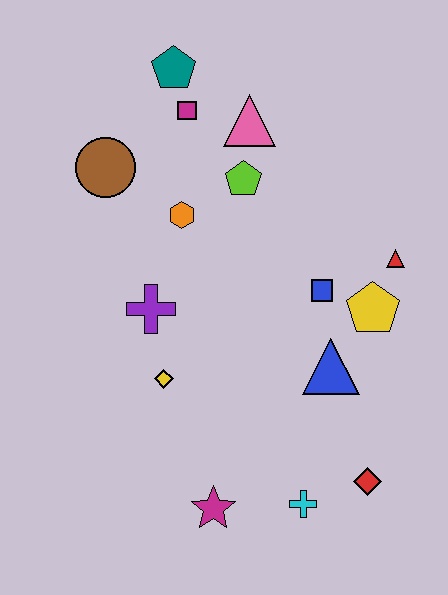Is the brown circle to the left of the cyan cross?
Yes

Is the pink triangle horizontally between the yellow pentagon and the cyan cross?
No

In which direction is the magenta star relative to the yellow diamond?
The magenta star is below the yellow diamond.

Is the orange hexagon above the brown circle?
No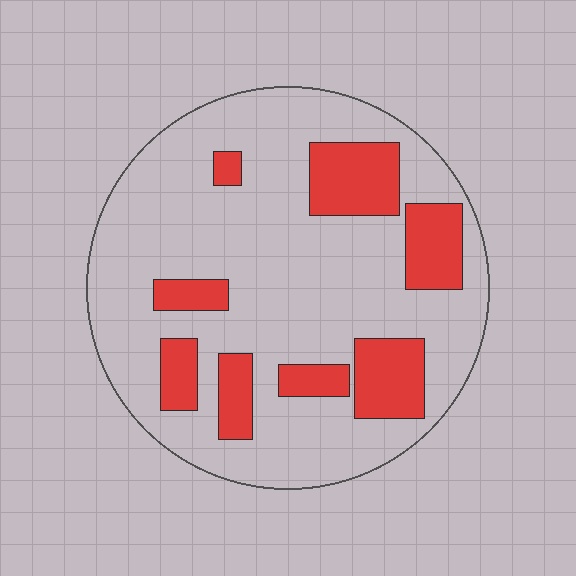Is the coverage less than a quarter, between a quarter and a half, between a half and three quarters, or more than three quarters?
Less than a quarter.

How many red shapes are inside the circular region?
8.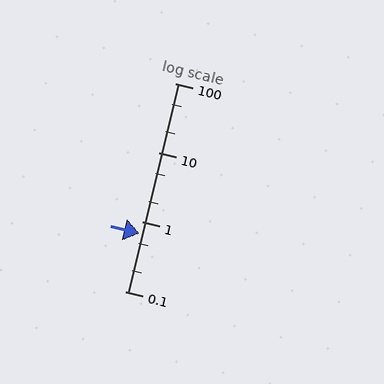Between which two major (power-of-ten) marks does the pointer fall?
The pointer is between 0.1 and 1.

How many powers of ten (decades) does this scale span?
The scale spans 3 decades, from 0.1 to 100.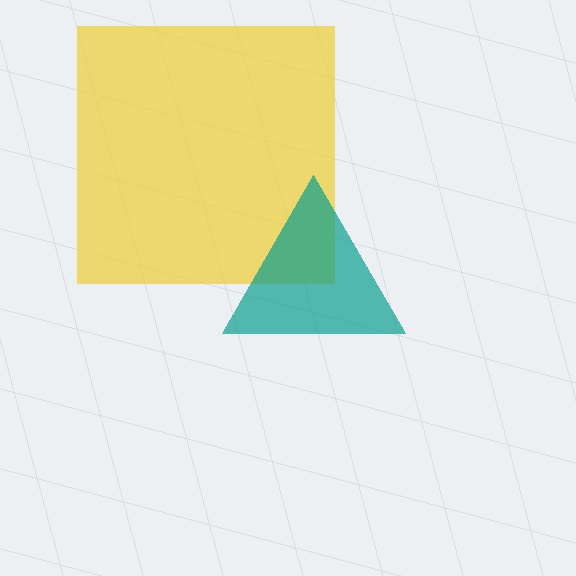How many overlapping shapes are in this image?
There are 2 overlapping shapes in the image.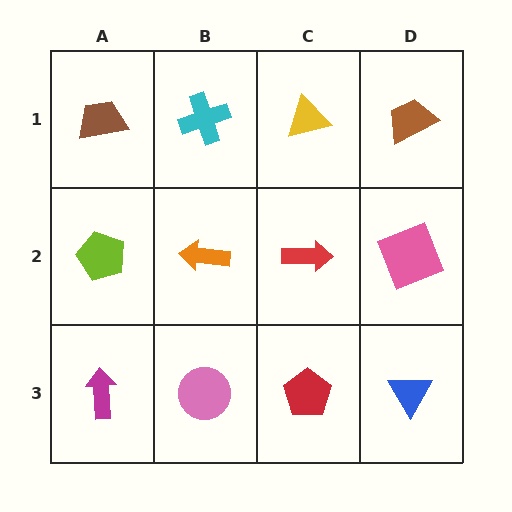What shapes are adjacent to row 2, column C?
A yellow triangle (row 1, column C), a red pentagon (row 3, column C), an orange arrow (row 2, column B), a pink square (row 2, column D).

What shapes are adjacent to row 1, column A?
A lime pentagon (row 2, column A), a cyan cross (row 1, column B).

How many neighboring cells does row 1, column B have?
3.